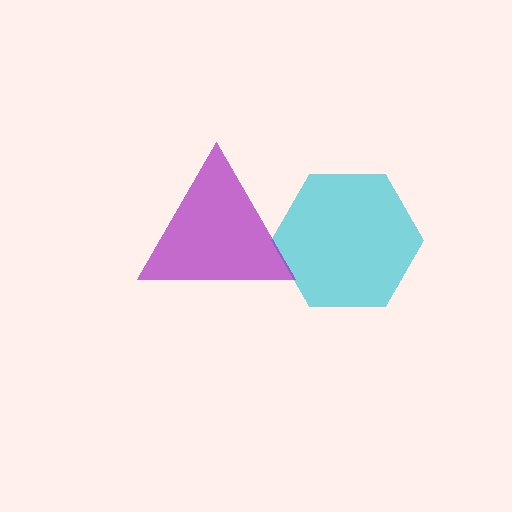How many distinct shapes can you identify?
There are 2 distinct shapes: a cyan hexagon, a purple triangle.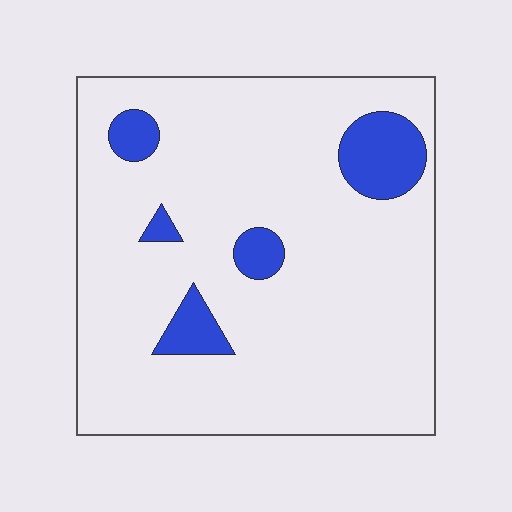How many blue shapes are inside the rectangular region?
5.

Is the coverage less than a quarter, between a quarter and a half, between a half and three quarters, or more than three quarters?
Less than a quarter.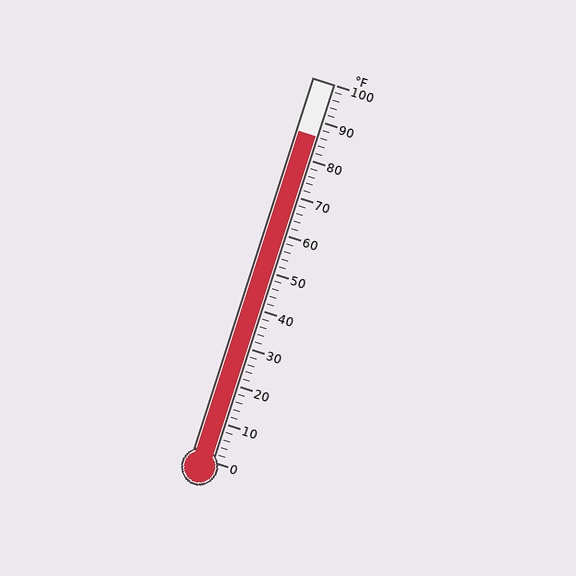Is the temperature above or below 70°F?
The temperature is above 70°F.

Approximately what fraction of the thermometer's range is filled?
The thermometer is filled to approximately 85% of its range.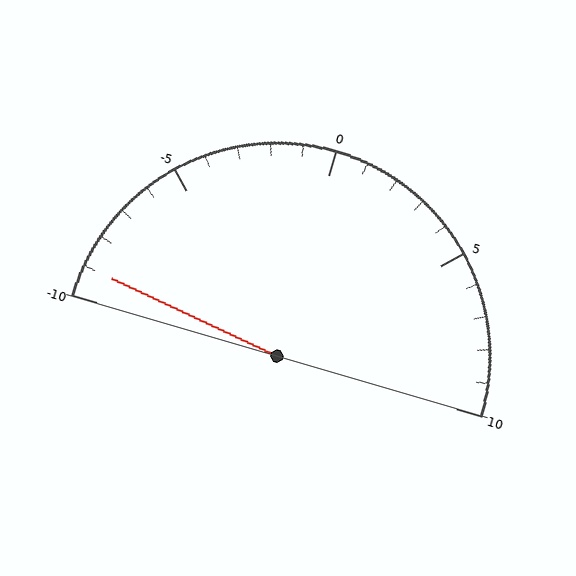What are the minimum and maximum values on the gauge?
The gauge ranges from -10 to 10.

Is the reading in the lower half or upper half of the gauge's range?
The reading is in the lower half of the range (-10 to 10).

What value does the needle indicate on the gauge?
The needle indicates approximately -9.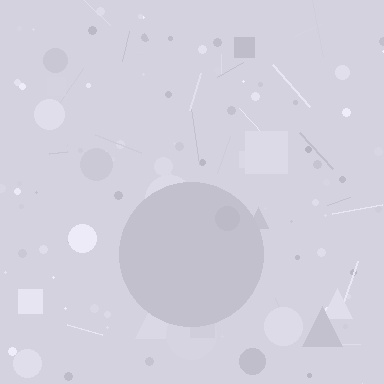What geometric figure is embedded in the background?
A circle is embedded in the background.